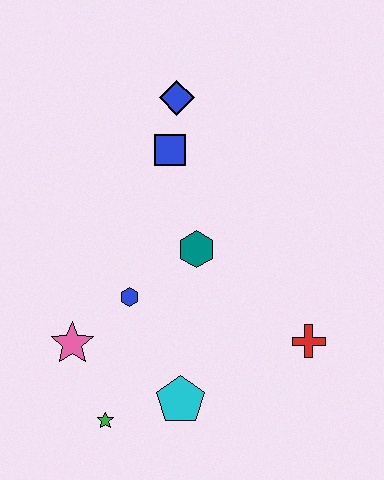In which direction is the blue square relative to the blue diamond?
The blue square is below the blue diamond.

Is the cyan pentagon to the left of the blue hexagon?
No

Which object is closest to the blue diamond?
The blue square is closest to the blue diamond.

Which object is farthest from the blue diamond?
The green star is farthest from the blue diamond.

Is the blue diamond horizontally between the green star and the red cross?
Yes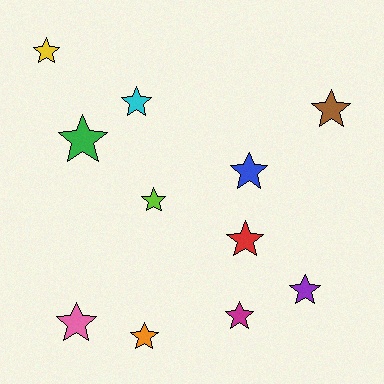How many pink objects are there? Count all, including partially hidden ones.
There is 1 pink object.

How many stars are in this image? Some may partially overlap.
There are 11 stars.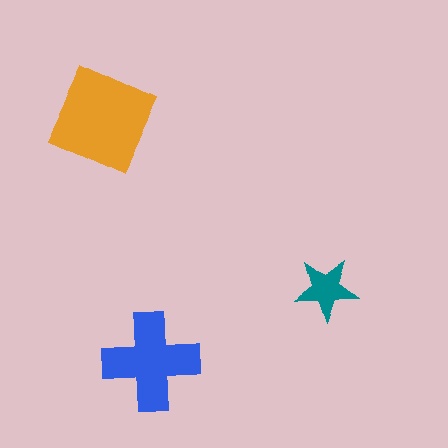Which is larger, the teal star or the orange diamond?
The orange diamond.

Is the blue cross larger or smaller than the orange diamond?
Smaller.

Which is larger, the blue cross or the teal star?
The blue cross.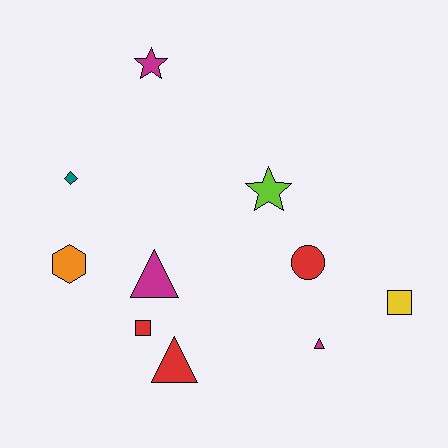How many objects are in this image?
There are 10 objects.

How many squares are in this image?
There are 2 squares.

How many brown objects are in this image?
There are no brown objects.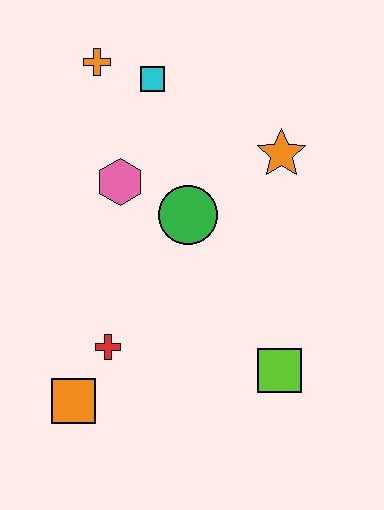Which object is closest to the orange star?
The green circle is closest to the orange star.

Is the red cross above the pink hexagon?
No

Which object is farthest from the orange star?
The orange square is farthest from the orange star.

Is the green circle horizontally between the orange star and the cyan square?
Yes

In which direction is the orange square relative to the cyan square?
The orange square is below the cyan square.